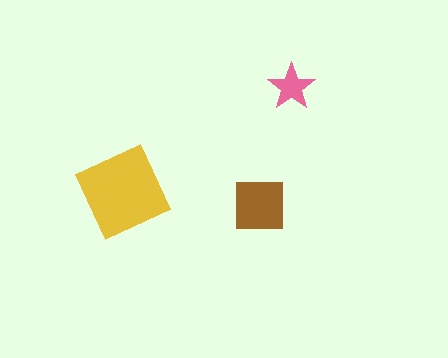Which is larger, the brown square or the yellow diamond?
The yellow diamond.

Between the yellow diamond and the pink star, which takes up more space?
The yellow diamond.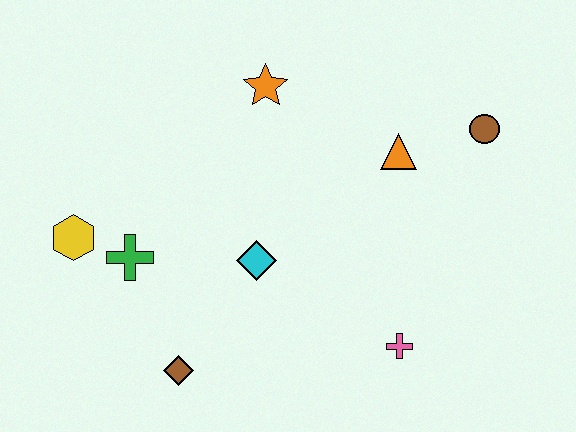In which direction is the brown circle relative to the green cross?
The brown circle is to the right of the green cross.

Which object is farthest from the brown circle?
The yellow hexagon is farthest from the brown circle.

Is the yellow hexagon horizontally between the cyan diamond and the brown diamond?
No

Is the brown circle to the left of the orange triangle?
No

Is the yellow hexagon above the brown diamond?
Yes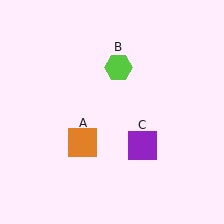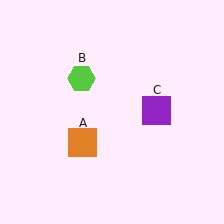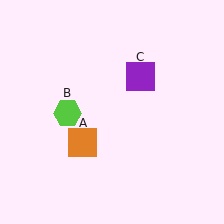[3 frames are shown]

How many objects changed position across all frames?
2 objects changed position: lime hexagon (object B), purple square (object C).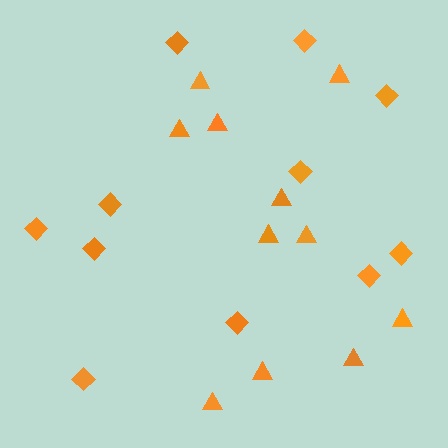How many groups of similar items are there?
There are 2 groups: one group of diamonds (11) and one group of triangles (11).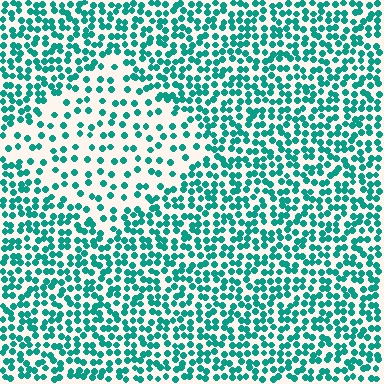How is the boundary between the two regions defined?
The boundary is defined by a change in element density (approximately 2.1x ratio). All elements are the same color, size, and shape.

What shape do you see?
I see a diamond.